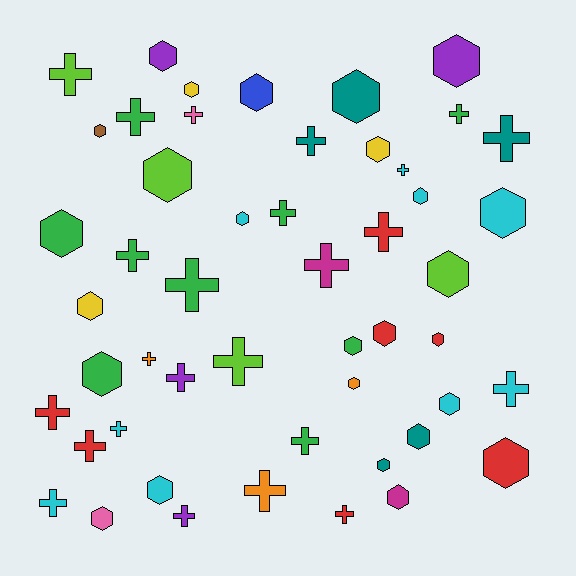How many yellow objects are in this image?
There are 3 yellow objects.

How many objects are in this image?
There are 50 objects.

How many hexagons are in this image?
There are 26 hexagons.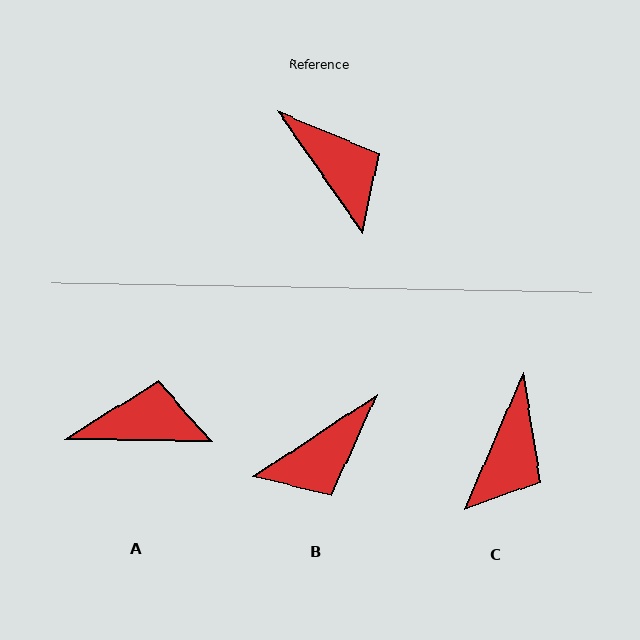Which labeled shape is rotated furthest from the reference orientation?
B, about 91 degrees away.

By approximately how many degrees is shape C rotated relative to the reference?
Approximately 58 degrees clockwise.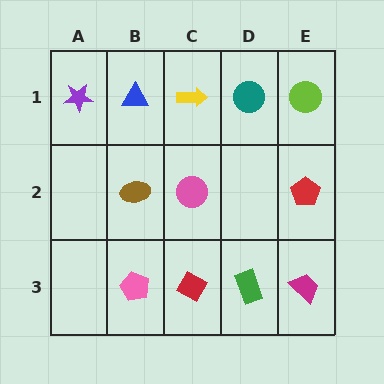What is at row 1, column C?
A yellow arrow.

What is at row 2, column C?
A pink circle.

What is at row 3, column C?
A red diamond.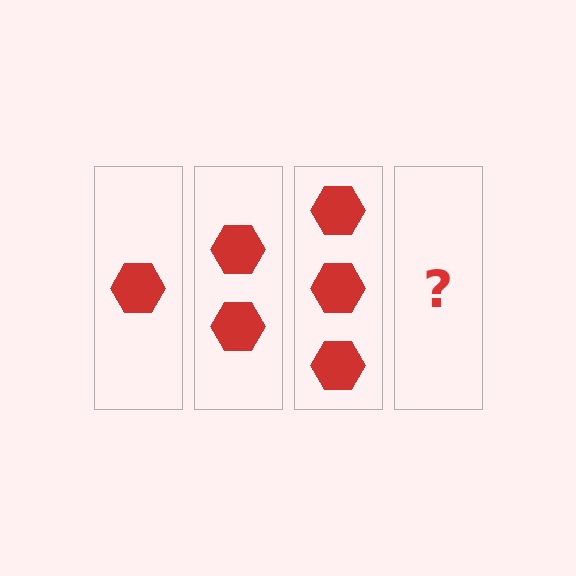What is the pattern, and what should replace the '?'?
The pattern is that each step adds one more hexagon. The '?' should be 4 hexagons.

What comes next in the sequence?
The next element should be 4 hexagons.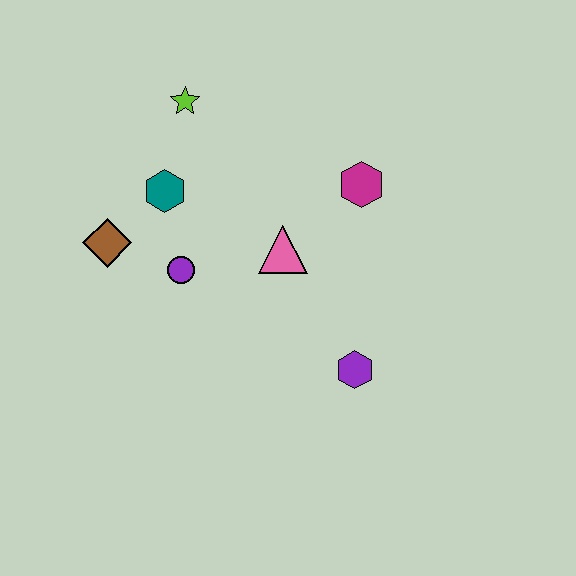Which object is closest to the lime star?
The teal hexagon is closest to the lime star.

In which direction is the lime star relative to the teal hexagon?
The lime star is above the teal hexagon.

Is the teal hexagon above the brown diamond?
Yes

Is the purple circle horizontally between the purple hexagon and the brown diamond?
Yes